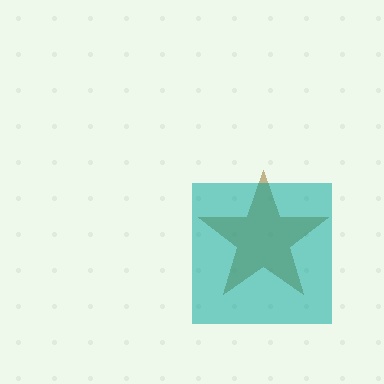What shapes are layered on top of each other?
The layered shapes are: a brown star, a teal square.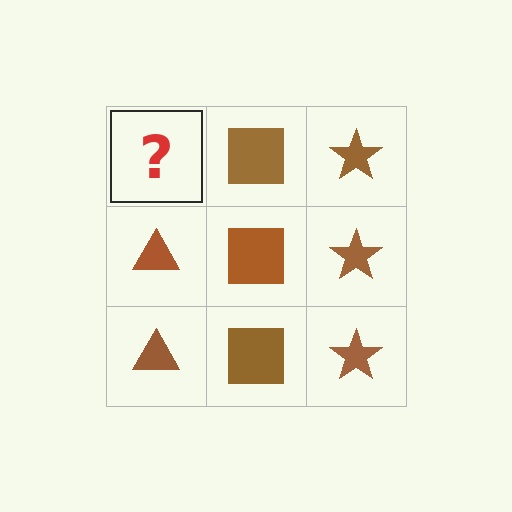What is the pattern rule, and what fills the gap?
The rule is that each column has a consistent shape. The gap should be filled with a brown triangle.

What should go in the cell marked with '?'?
The missing cell should contain a brown triangle.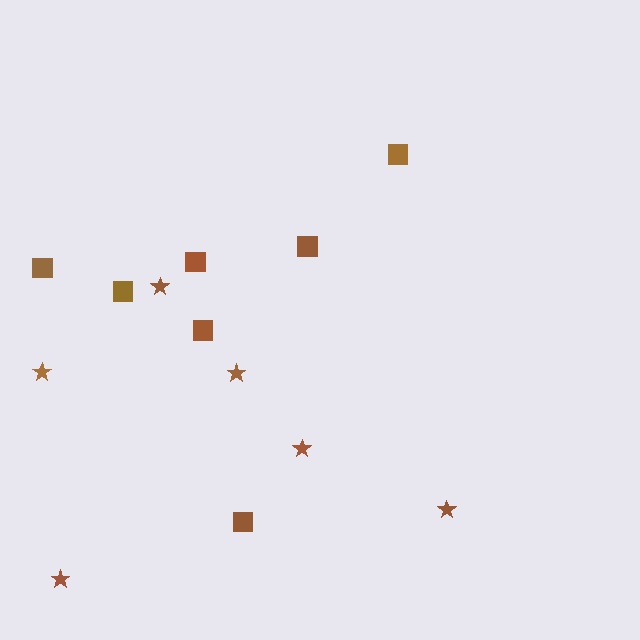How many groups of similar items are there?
There are 2 groups: one group of squares (7) and one group of stars (6).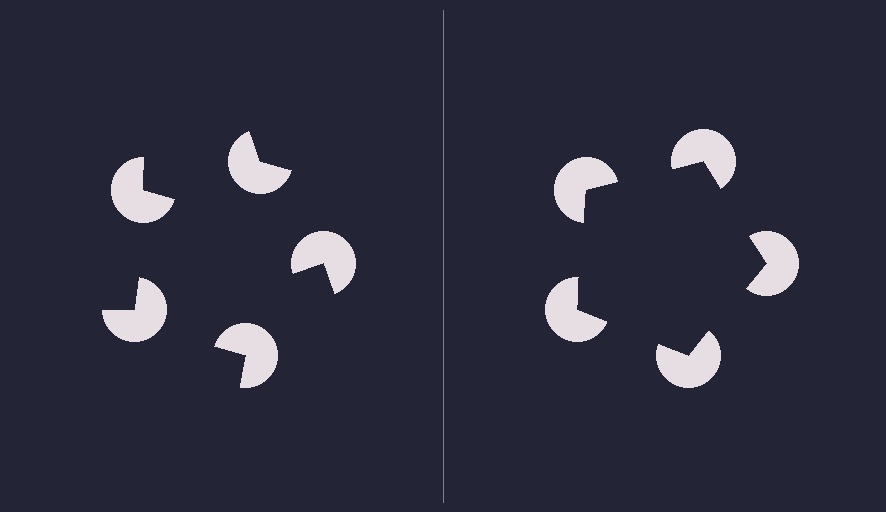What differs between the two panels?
The pac-man discs are positioned identically on both sides; only the wedge orientations differ. On the right they align to a pentagon; on the left they are misaligned.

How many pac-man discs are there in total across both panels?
10 — 5 on each side.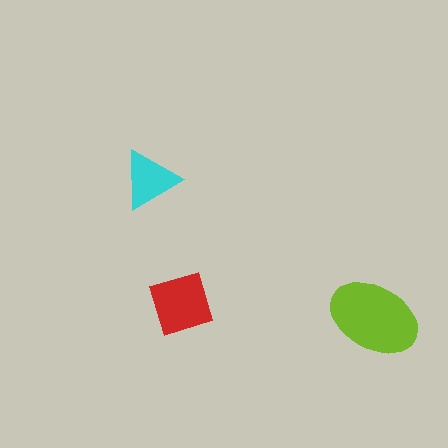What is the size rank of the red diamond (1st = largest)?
2nd.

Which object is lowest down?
The lime ellipse is bottommost.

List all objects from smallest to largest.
The cyan triangle, the red diamond, the lime ellipse.